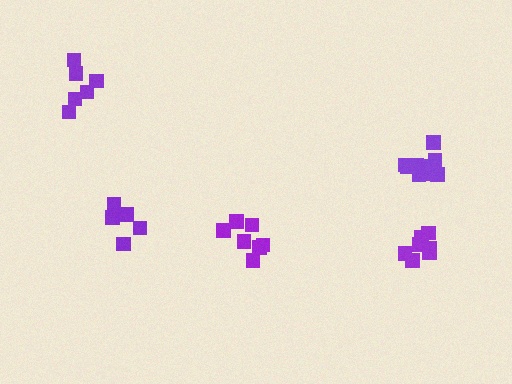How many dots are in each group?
Group 1: 6 dots, Group 2: 10 dots, Group 3: 7 dots, Group 4: 7 dots, Group 5: 5 dots (35 total).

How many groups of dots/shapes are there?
There are 5 groups.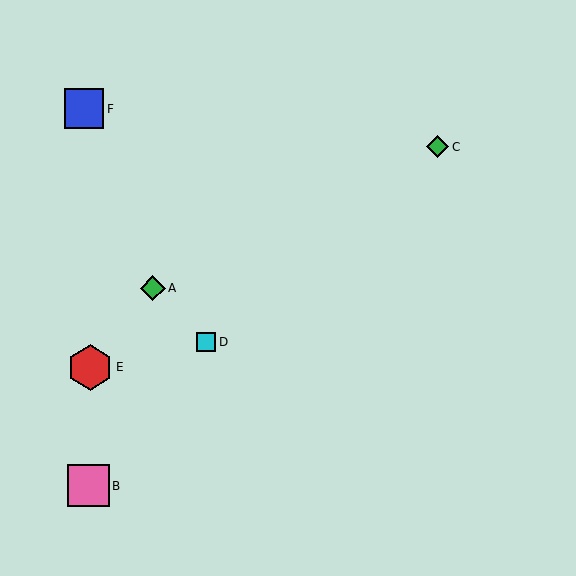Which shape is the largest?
The red hexagon (labeled E) is the largest.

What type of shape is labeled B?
Shape B is a pink square.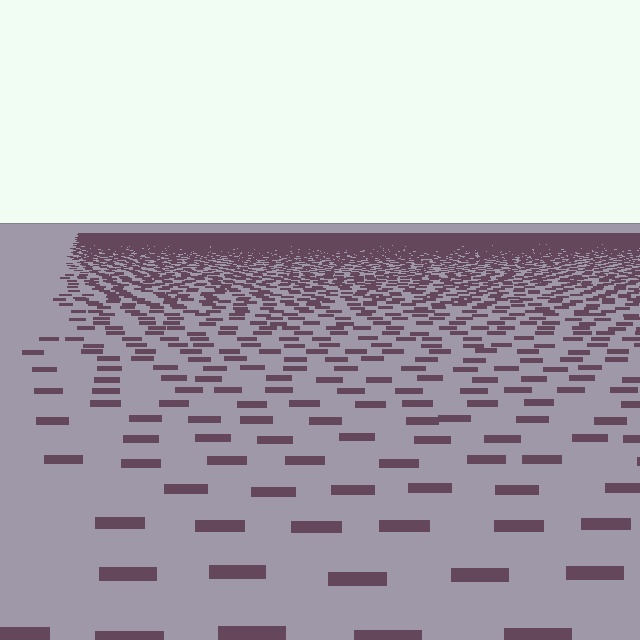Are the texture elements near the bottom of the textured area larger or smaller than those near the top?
Larger. Near the bottom, elements are closer to the viewer and appear at a bigger on-screen size.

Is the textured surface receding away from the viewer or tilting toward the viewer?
The surface is receding away from the viewer. Texture elements get smaller and denser toward the top.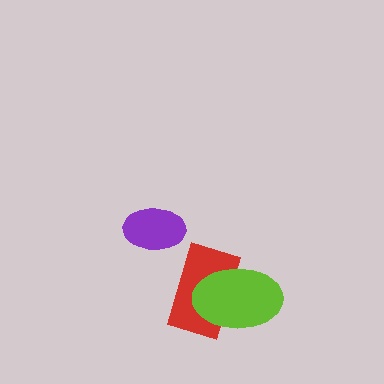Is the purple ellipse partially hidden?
No, no other shape covers it.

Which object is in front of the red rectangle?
The lime ellipse is in front of the red rectangle.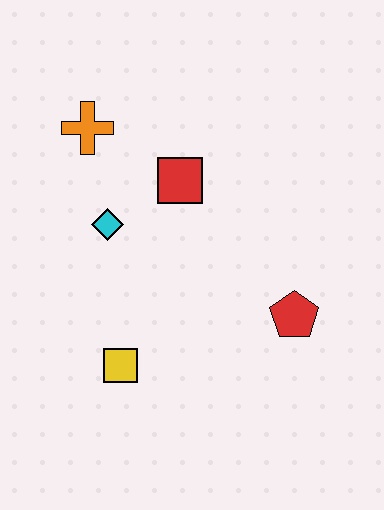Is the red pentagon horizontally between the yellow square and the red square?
No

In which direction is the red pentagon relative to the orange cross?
The red pentagon is to the right of the orange cross.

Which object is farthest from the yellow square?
The orange cross is farthest from the yellow square.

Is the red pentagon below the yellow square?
No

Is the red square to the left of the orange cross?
No